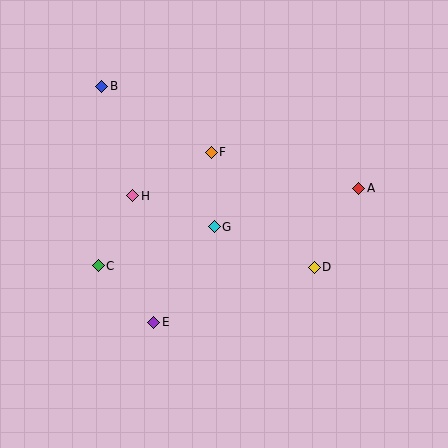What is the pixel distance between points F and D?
The distance between F and D is 154 pixels.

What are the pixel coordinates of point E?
Point E is at (153, 322).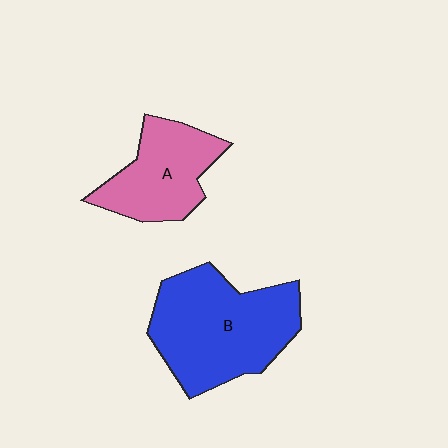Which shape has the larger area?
Shape B (blue).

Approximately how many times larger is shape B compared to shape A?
Approximately 1.6 times.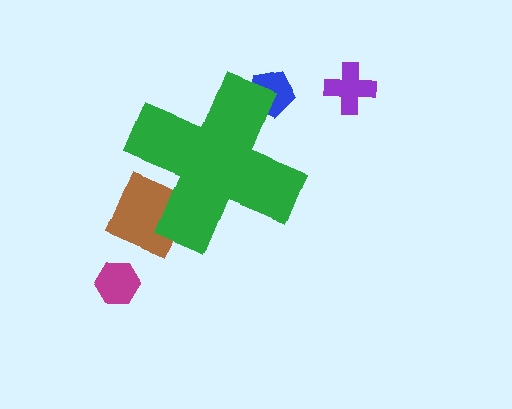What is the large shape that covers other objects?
A green cross.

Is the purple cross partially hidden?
No, the purple cross is fully visible.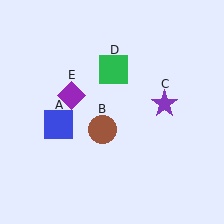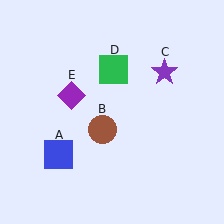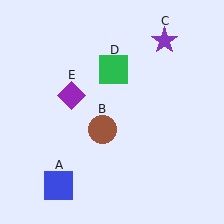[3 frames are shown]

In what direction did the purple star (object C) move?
The purple star (object C) moved up.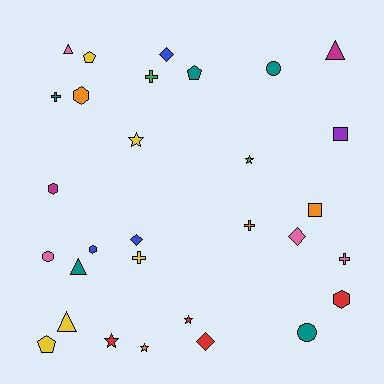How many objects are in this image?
There are 30 objects.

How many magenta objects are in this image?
There are 2 magenta objects.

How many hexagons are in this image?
There are 4 hexagons.